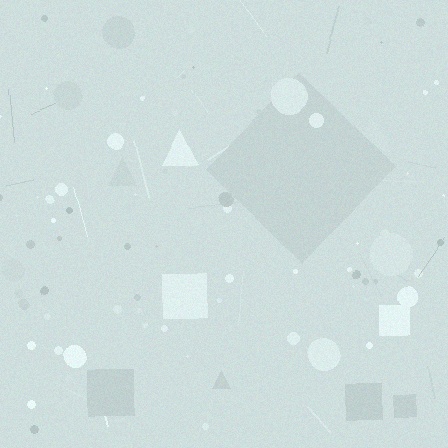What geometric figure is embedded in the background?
A diamond is embedded in the background.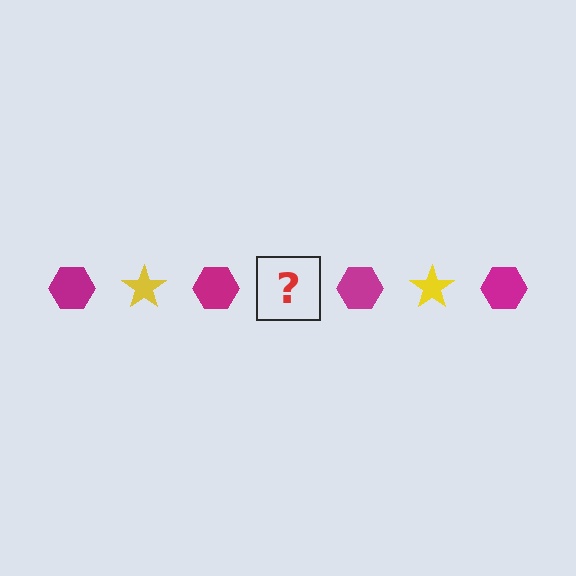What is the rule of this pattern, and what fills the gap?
The rule is that the pattern alternates between magenta hexagon and yellow star. The gap should be filled with a yellow star.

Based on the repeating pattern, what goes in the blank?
The blank should be a yellow star.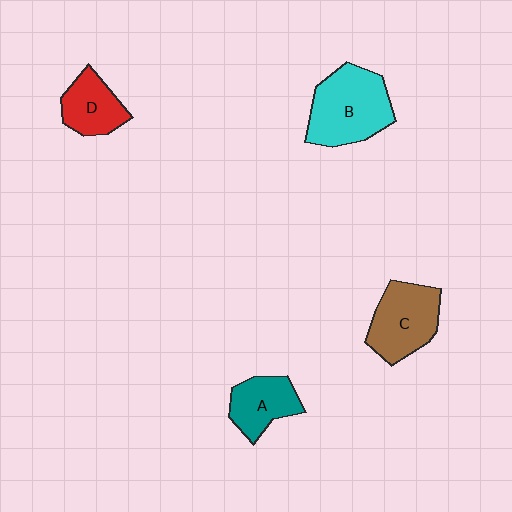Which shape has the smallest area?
Shape D (red).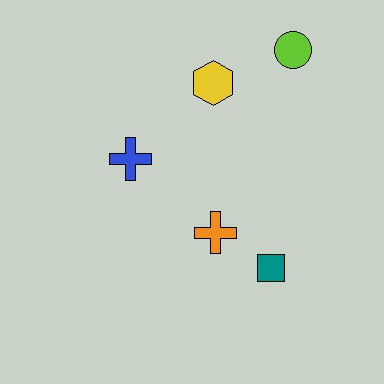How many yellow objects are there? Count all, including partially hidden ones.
There is 1 yellow object.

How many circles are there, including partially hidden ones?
There is 1 circle.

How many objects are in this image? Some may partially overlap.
There are 5 objects.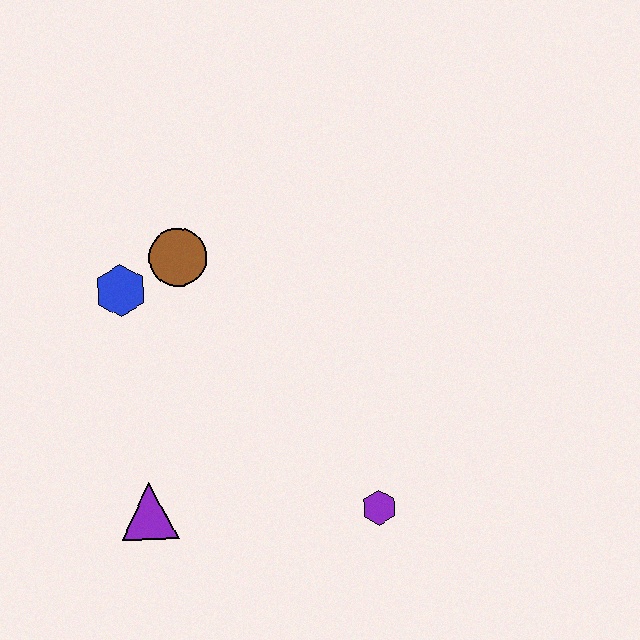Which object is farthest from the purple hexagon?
The blue hexagon is farthest from the purple hexagon.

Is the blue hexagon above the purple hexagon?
Yes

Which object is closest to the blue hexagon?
The brown circle is closest to the blue hexagon.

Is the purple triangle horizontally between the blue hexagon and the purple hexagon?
Yes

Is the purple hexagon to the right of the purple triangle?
Yes